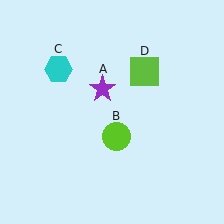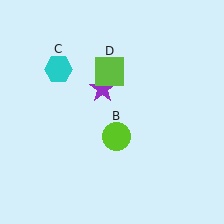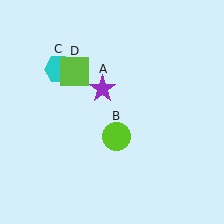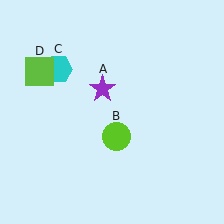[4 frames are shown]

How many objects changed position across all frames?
1 object changed position: lime square (object D).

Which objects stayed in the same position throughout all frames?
Purple star (object A) and lime circle (object B) and cyan hexagon (object C) remained stationary.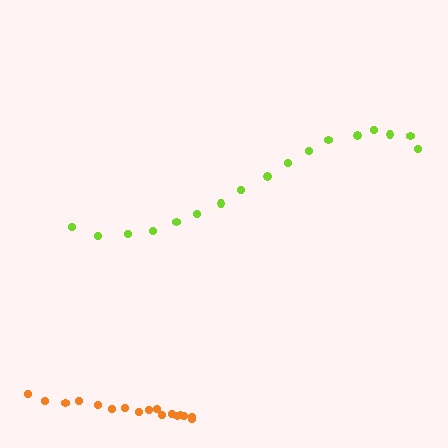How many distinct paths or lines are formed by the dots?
There are 2 distinct paths.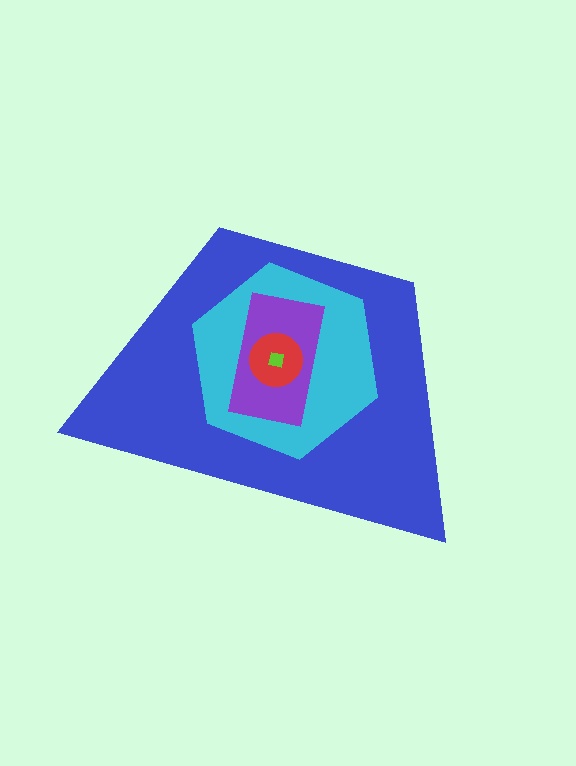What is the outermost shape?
The blue trapezoid.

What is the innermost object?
The lime square.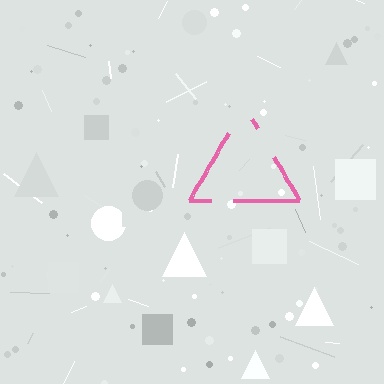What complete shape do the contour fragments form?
The contour fragments form a triangle.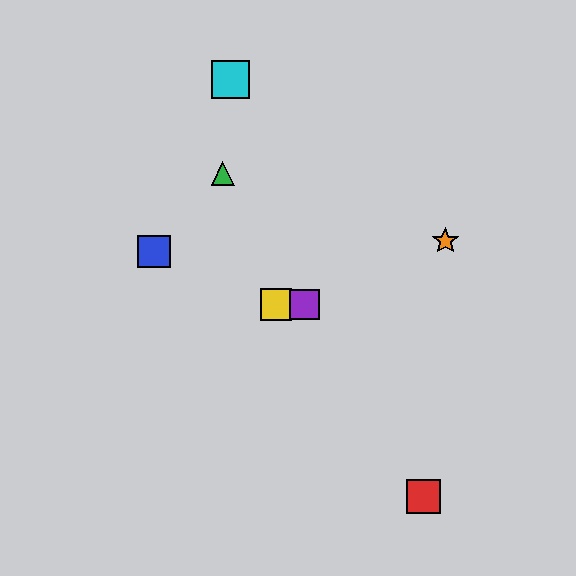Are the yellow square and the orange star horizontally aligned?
No, the yellow square is at y≈304 and the orange star is at y≈241.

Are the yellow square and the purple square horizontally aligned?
Yes, both are at y≈304.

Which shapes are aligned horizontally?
The yellow square, the purple square are aligned horizontally.